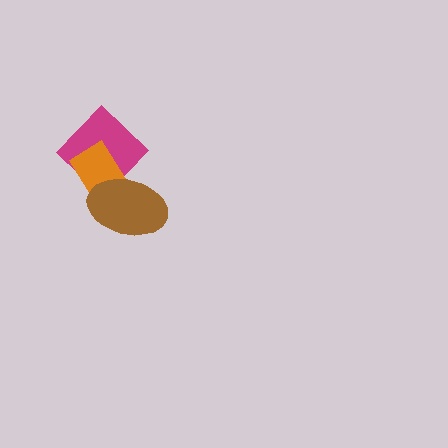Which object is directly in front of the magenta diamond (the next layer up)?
The orange rectangle is directly in front of the magenta diamond.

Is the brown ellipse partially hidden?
No, no other shape covers it.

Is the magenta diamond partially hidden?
Yes, it is partially covered by another shape.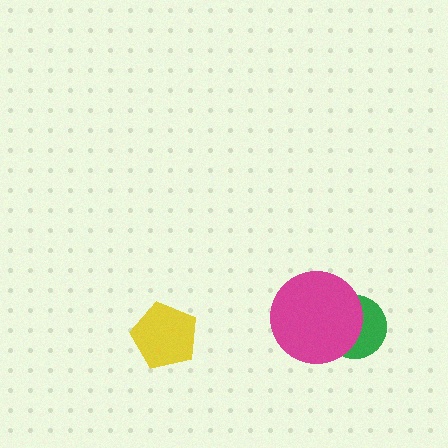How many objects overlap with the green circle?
1 object overlaps with the green circle.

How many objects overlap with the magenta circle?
1 object overlaps with the magenta circle.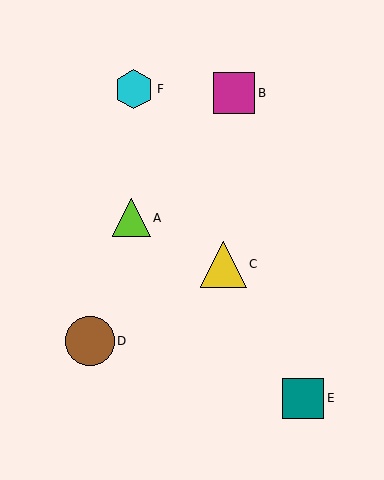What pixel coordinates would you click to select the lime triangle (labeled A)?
Click at (132, 218) to select the lime triangle A.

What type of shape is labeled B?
Shape B is a magenta square.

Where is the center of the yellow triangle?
The center of the yellow triangle is at (223, 264).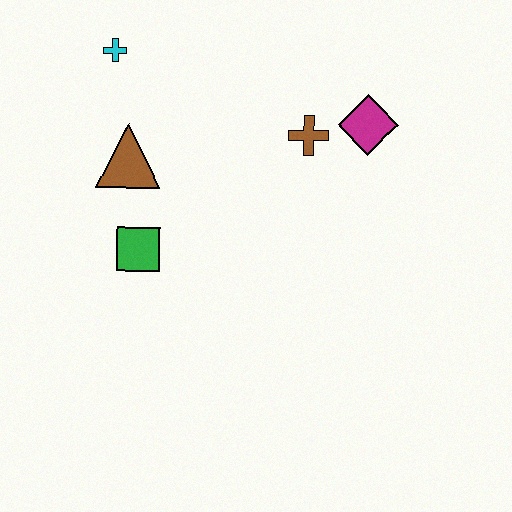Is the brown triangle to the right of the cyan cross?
Yes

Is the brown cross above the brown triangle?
Yes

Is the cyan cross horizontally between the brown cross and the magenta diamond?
No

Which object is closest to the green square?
The brown triangle is closest to the green square.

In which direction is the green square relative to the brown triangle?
The green square is below the brown triangle.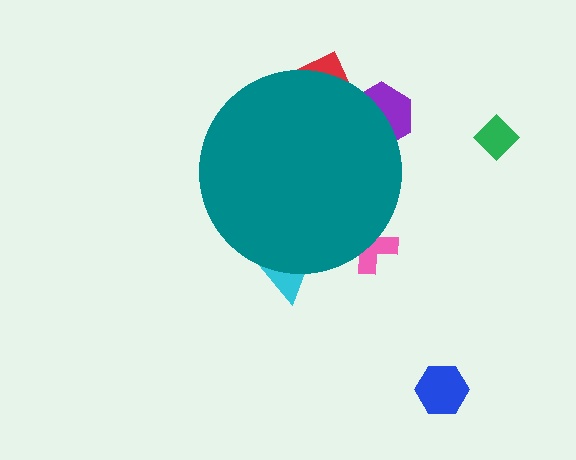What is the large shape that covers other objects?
A teal circle.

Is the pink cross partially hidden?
Yes, the pink cross is partially hidden behind the teal circle.